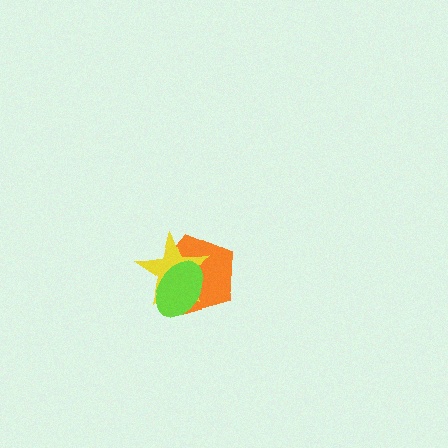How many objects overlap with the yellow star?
2 objects overlap with the yellow star.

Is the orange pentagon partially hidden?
Yes, it is partially covered by another shape.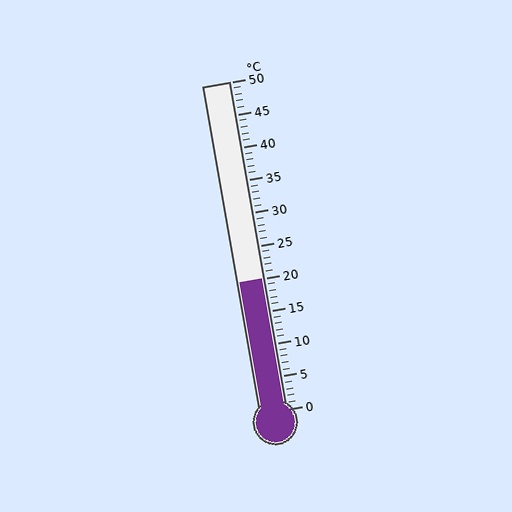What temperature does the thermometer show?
The thermometer shows approximately 20°C.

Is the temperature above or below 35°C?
The temperature is below 35°C.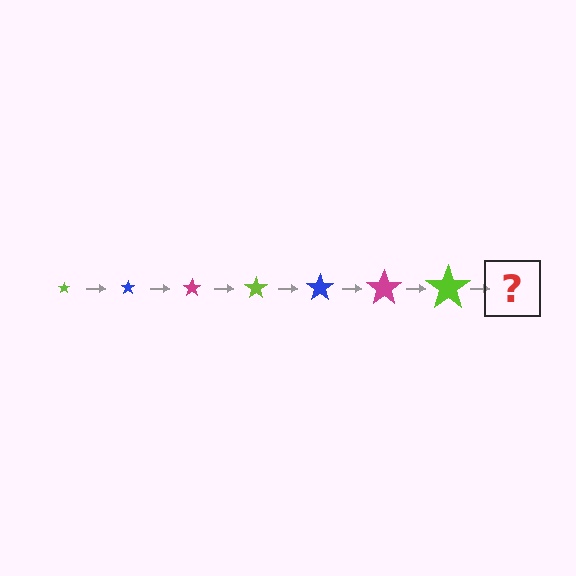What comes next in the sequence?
The next element should be a blue star, larger than the previous one.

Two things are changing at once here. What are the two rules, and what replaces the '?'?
The two rules are that the star grows larger each step and the color cycles through lime, blue, and magenta. The '?' should be a blue star, larger than the previous one.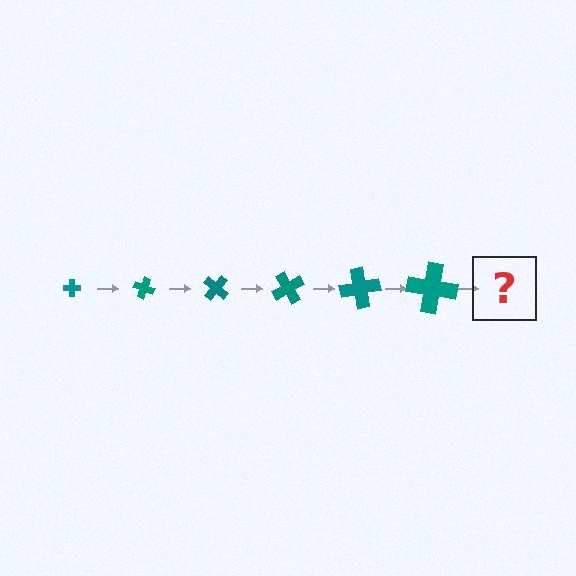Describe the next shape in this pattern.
It should be a cross, larger than the previous one and rotated 120 degrees from the start.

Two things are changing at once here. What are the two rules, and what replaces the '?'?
The two rules are that the cross grows larger each step and it rotates 20 degrees each step. The '?' should be a cross, larger than the previous one and rotated 120 degrees from the start.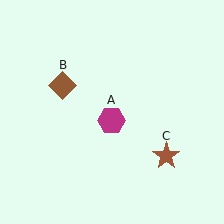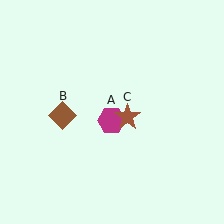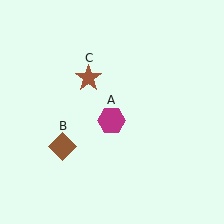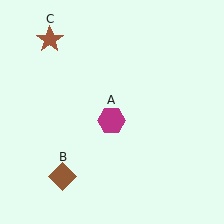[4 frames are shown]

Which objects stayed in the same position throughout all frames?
Magenta hexagon (object A) remained stationary.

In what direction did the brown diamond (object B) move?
The brown diamond (object B) moved down.